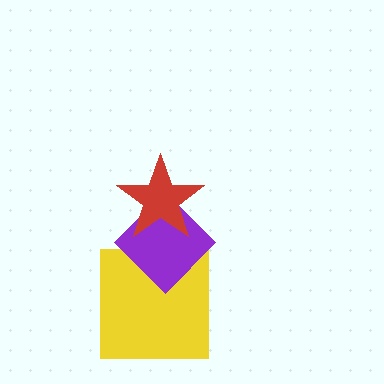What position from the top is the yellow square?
The yellow square is 3rd from the top.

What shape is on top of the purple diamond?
The red star is on top of the purple diamond.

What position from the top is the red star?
The red star is 1st from the top.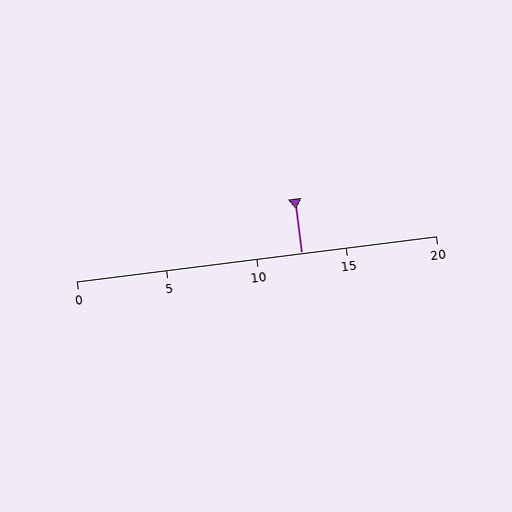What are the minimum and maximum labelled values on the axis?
The axis runs from 0 to 20.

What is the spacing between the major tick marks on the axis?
The major ticks are spaced 5 apart.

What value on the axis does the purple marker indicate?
The marker indicates approximately 12.5.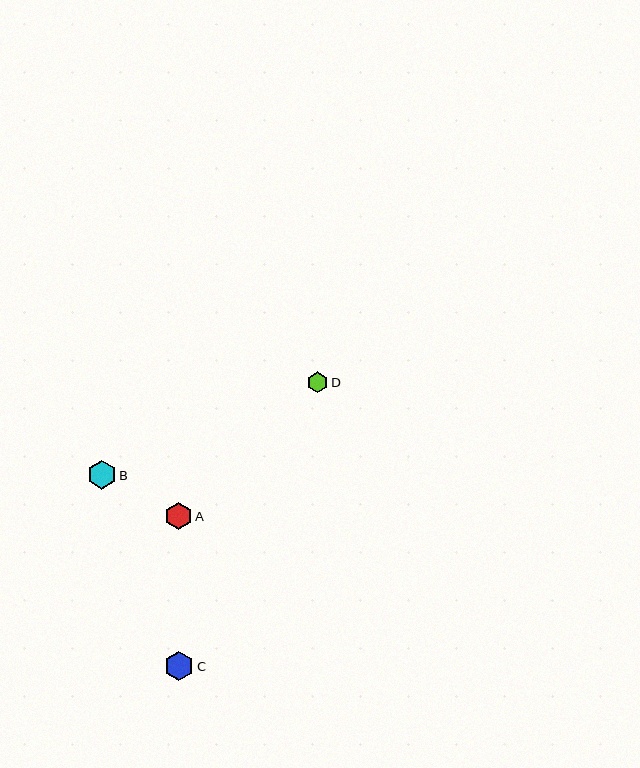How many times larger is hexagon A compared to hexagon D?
Hexagon A is approximately 1.3 times the size of hexagon D.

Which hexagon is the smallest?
Hexagon D is the smallest with a size of approximately 21 pixels.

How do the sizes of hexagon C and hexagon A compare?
Hexagon C and hexagon A are approximately the same size.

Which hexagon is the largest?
Hexagon C is the largest with a size of approximately 29 pixels.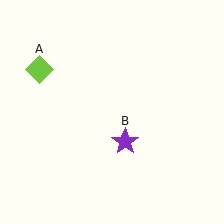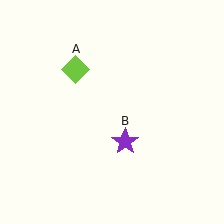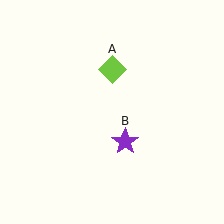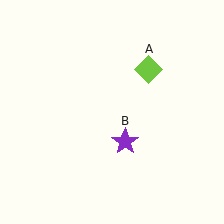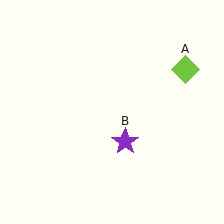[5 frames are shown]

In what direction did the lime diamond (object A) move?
The lime diamond (object A) moved right.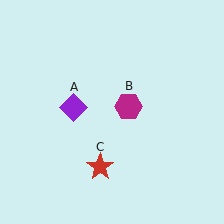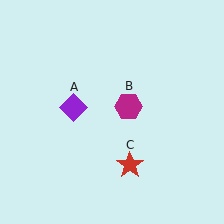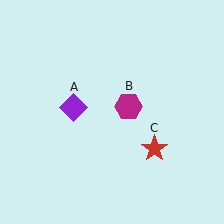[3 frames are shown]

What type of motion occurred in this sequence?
The red star (object C) rotated counterclockwise around the center of the scene.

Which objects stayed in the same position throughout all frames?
Purple diamond (object A) and magenta hexagon (object B) remained stationary.